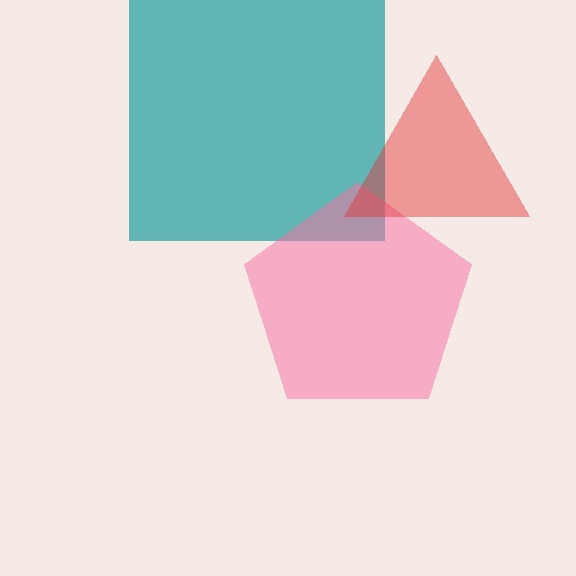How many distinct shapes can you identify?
There are 3 distinct shapes: a teal square, a pink pentagon, a red triangle.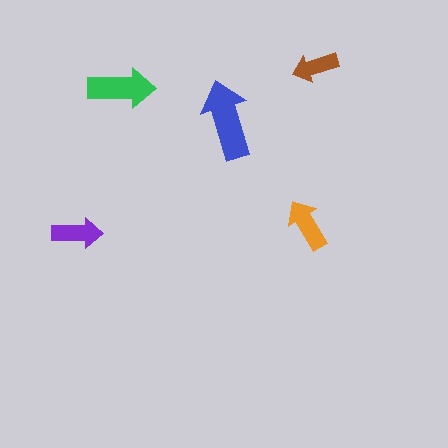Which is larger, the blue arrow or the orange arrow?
The blue one.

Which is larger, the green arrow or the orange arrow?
The green one.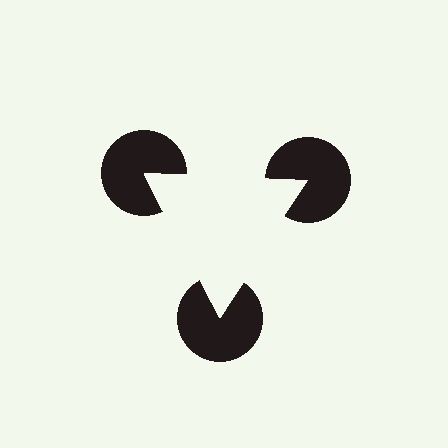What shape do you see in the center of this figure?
An illusory triangle — its edges are inferred from the aligned wedge cuts in the pac-man discs, not physically drawn.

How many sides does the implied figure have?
3 sides.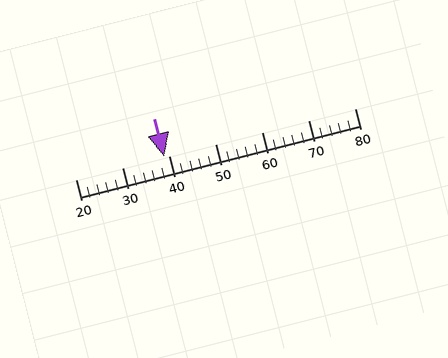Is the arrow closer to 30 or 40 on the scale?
The arrow is closer to 40.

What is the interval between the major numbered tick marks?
The major tick marks are spaced 10 units apart.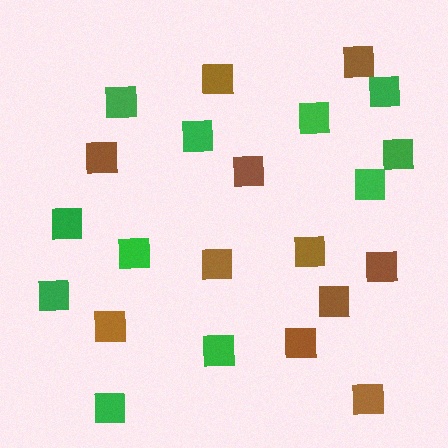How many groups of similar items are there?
There are 2 groups: one group of brown squares (11) and one group of green squares (11).